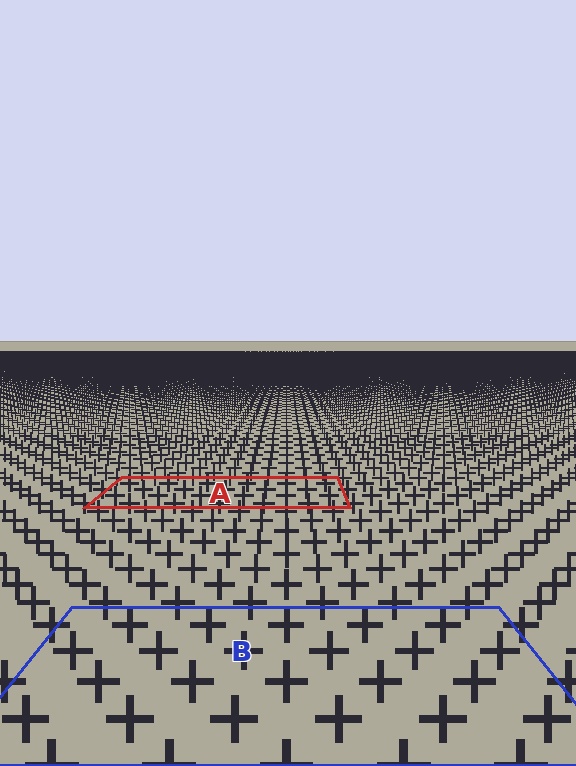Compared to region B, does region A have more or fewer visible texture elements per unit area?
Region A has more texture elements per unit area — they are packed more densely because it is farther away.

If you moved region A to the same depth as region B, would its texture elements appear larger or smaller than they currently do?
They would appear larger. At a closer depth, the same texture elements are projected at a bigger on-screen size.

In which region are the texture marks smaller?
The texture marks are smaller in region A, because it is farther away.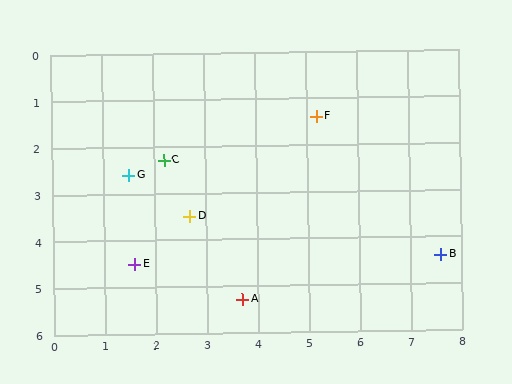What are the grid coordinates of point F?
Point F is at approximately (5.2, 1.4).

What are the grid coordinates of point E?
Point E is at approximately (1.6, 4.5).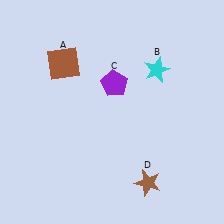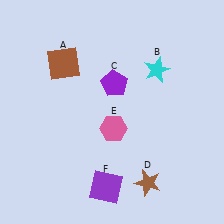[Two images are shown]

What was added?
A pink hexagon (E), a purple square (F) were added in Image 2.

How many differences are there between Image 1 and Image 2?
There are 2 differences between the two images.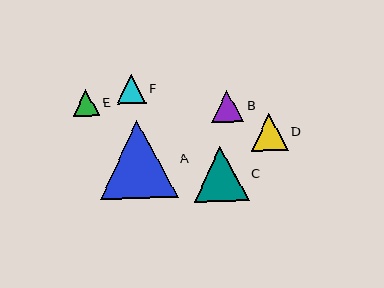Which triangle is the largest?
Triangle A is the largest with a size of approximately 78 pixels.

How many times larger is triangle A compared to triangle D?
Triangle A is approximately 2.1 times the size of triangle D.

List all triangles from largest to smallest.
From largest to smallest: A, C, D, B, F, E.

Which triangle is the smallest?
Triangle E is the smallest with a size of approximately 27 pixels.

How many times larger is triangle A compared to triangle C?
Triangle A is approximately 1.4 times the size of triangle C.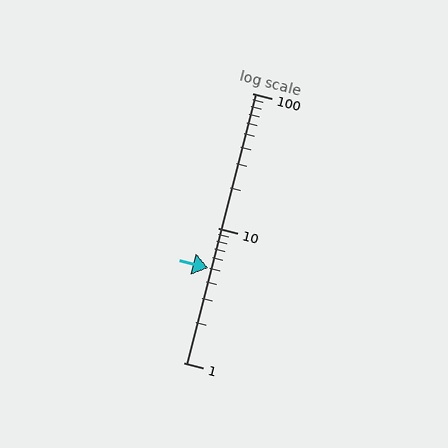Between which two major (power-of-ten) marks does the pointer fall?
The pointer is between 1 and 10.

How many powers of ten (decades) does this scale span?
The scale spans 2 decades, from 1 to 100.